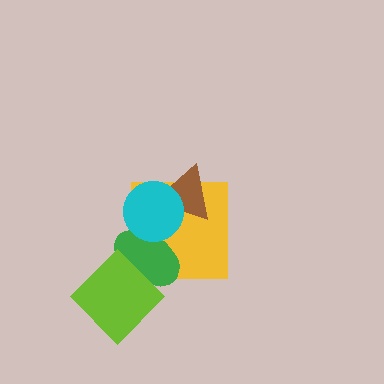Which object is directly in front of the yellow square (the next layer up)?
The brown triangle is directly in front of the yellow square.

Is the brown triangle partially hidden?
Yes, it is partially covered by another shape.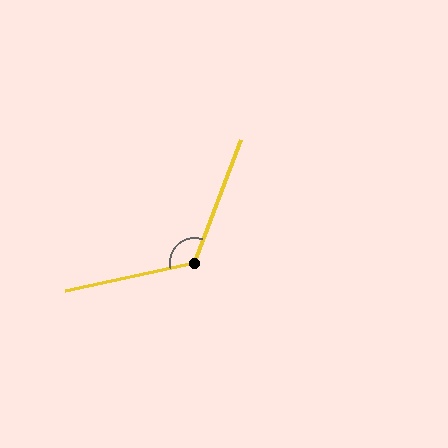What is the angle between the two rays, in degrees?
Approximately 123 degrees.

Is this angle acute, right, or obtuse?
It is obtuse.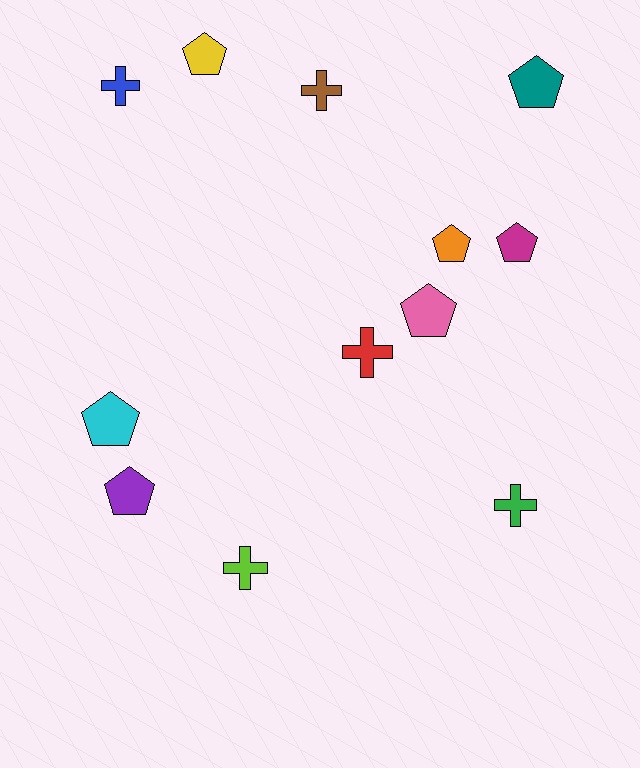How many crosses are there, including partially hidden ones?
There are 5 crosses.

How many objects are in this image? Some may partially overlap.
There are 12 objects.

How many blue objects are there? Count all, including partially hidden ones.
There is 1 blue object.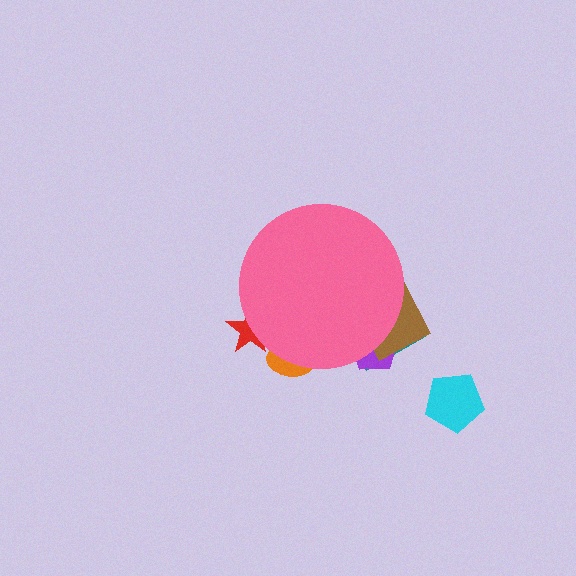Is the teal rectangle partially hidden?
Yes, the teal rectangle is partially hidden behind the pink circle.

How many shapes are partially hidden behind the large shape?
5 shapes are partially hidden.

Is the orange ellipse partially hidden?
Yes, the orange ellipse is partially hidden behind the pink circle.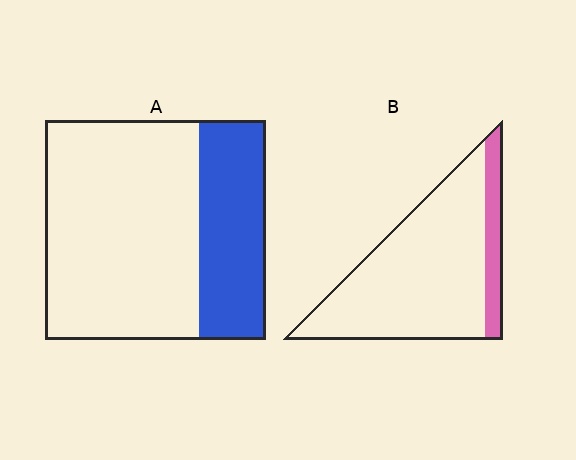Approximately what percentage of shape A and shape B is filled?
A is approximately 30% and B is approximately 15%.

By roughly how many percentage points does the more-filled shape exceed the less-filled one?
By roughly 15 percentage points (A over B).